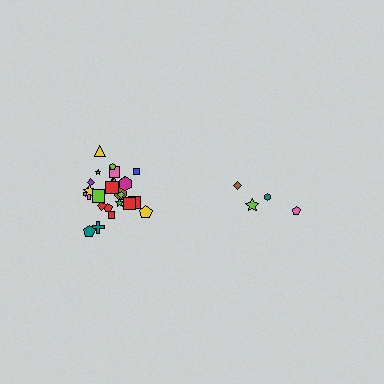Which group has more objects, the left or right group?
The left group.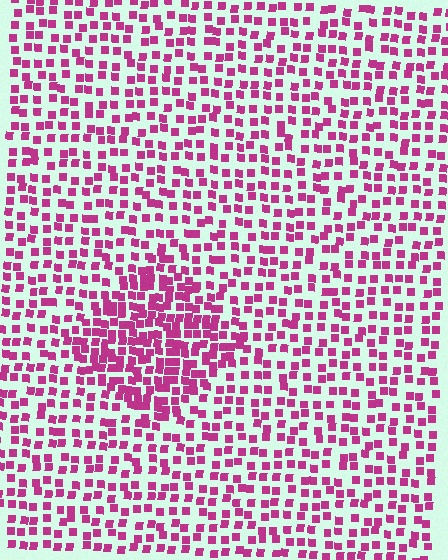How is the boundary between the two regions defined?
The boundary is defined by a change in element density (approximately 1.9x ratio). All elements are the same color, size, and shape.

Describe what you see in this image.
The image contains small magenta elements arranged at two different densities. A diamond-shaped region is visible where the elements are more densely packed than the surrounding area.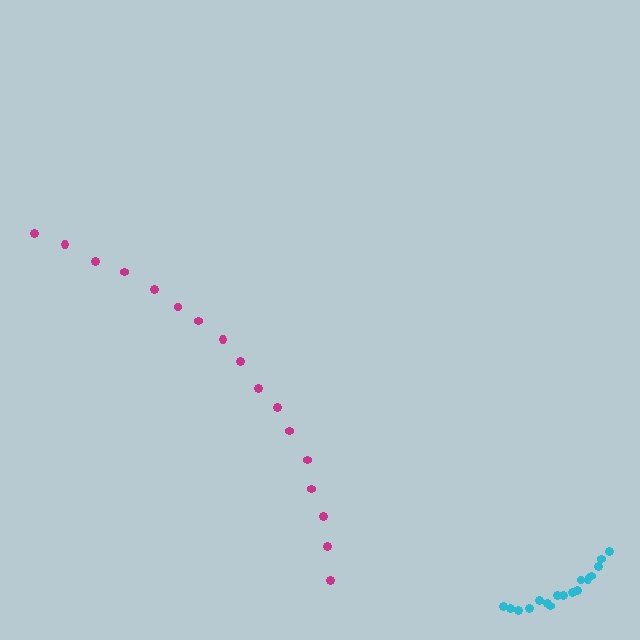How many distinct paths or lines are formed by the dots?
There are 2 distinct paths.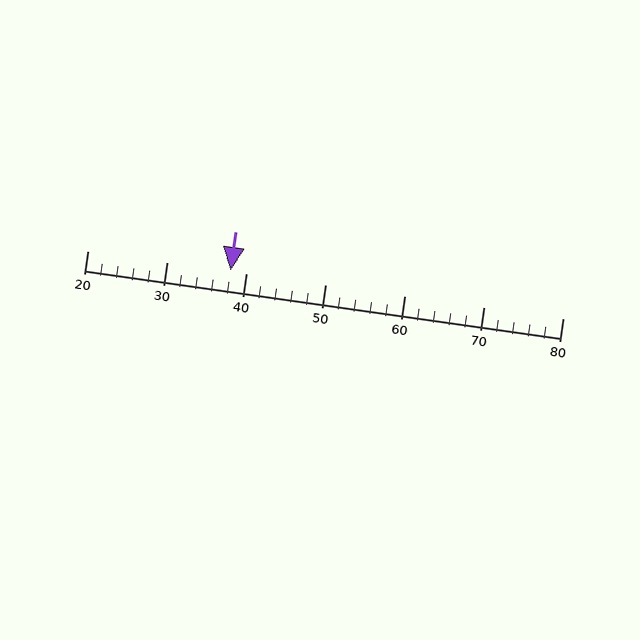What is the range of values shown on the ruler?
The ruler shows values from 20 to 80.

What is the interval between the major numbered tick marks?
The major tick marks are spaced 10 units apart.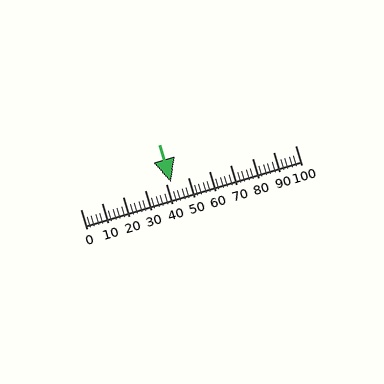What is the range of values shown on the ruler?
The ruler shows values from 0 to 100.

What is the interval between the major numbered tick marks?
The major tick marks are spaced 10 units apart.